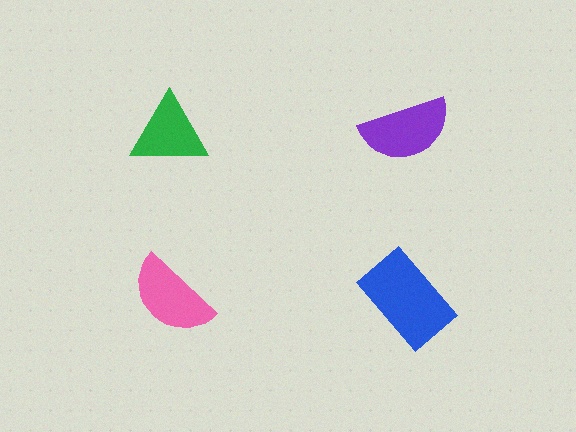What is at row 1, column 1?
A green triangle.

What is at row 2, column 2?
A blue rectangle.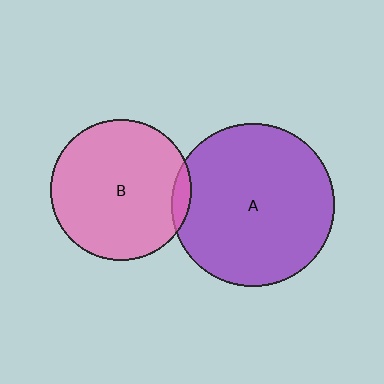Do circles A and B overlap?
Yes.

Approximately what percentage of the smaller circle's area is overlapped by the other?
Approximately 5%.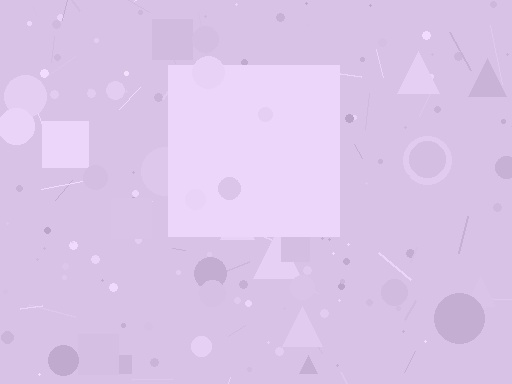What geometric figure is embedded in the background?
A square is embedded in the background.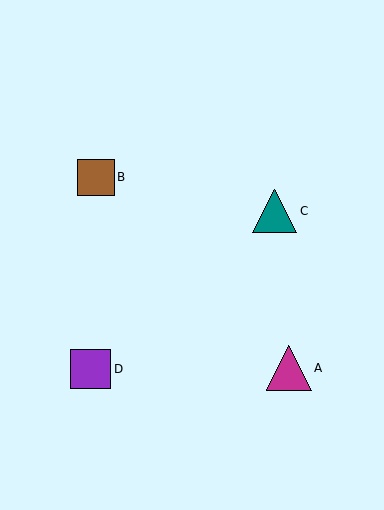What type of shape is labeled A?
Shape A is a magenta triangle.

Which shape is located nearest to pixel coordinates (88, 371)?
The purple square (labeled D) at (91, 369) is nearest to that location.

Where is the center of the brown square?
The center of the brown square is at (96, 177).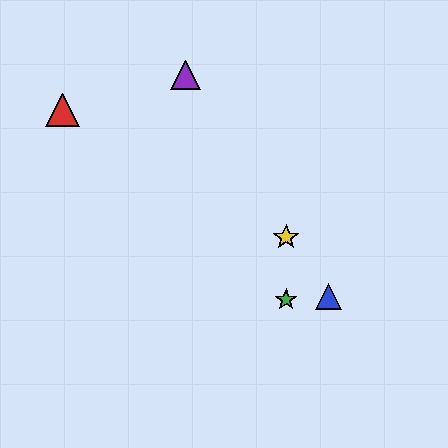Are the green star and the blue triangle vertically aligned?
No, the green star is at x≈286 and the blue triangle is at x≈329.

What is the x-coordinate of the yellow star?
The yellow star is at x≈286.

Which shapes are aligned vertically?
The green star, the yellow star are aligned vertically.